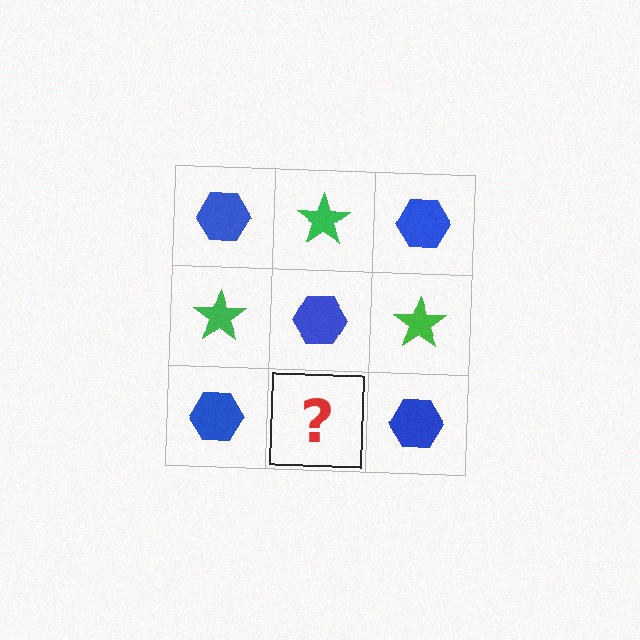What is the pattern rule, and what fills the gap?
The rule is that it alternates blue hexagon and green star in a checkerboard pattern. The gap should be filled with a green star.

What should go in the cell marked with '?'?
The missing cell should contain a green star.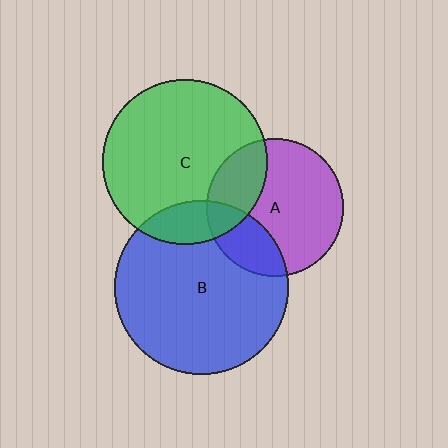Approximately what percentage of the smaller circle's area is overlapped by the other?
Approximately 15%.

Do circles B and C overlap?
Yes.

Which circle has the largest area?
Circle B (blue).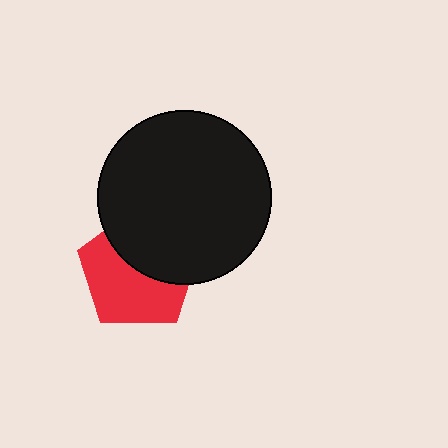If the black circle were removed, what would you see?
You would see the complete red pentagon.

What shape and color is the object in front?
The object in front is a black circle.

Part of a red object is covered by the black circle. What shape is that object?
It is a pentagon.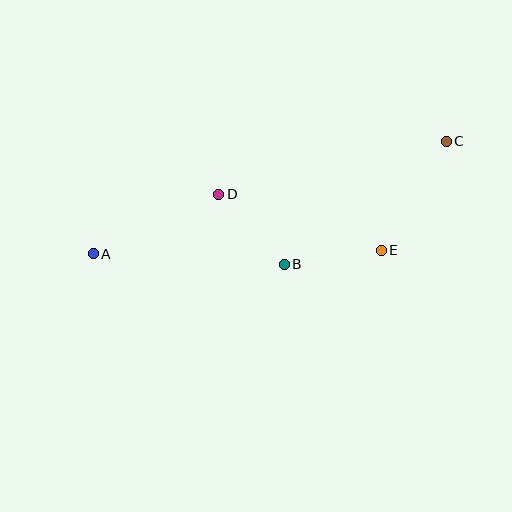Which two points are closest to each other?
Points B and D are closest to each other.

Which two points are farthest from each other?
Points A and C are farthest from each other.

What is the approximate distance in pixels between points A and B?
The distance between A and B is approximately 191 pixels.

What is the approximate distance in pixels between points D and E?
The distance between D and E is approximately 172 pixels.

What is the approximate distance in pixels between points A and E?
The distance between A and E is approximately 288 pixels.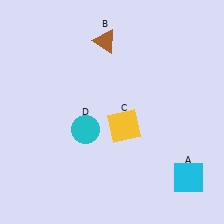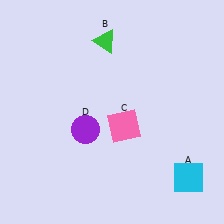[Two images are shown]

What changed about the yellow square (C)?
In Image 1, C is yellow. In Image 2, it changed to pink.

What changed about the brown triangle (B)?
In Image 1, B is brown. In Image 2, it changed to green.